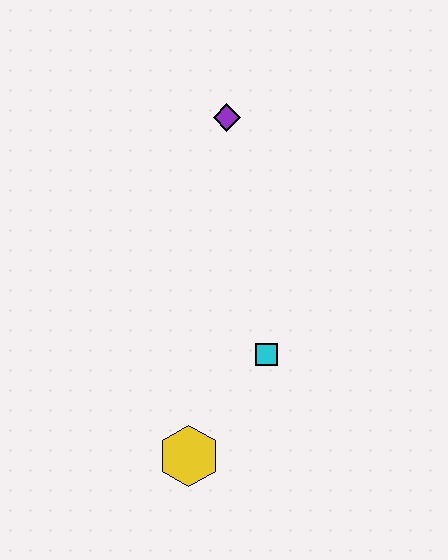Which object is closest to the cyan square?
The yellow hexagon is closest to the cyan square.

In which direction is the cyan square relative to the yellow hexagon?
The cyan square is above the yellow hexagon.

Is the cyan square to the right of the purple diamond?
Yes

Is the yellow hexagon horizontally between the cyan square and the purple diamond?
No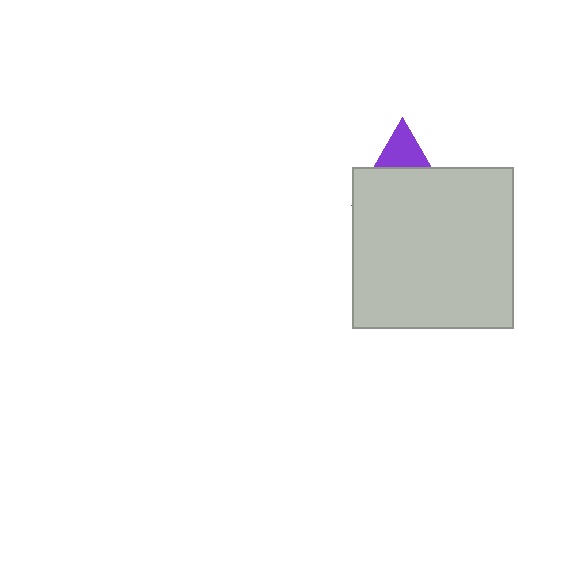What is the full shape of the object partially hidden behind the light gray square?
The partially hidden object is a purple triangle.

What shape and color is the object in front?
The object in front is a light gray square.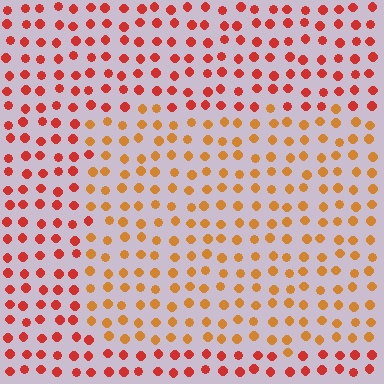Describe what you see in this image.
The image is filled with small red elements in a uniform arrangement. A rectangle-shaped region is visible where the elements are tinted to a slightly different hue, forming a subtle color boundary.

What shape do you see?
I see a rectangle.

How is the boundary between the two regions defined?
The boundary is defined purely by a slight shift in hue (about 31 degrees). Spacing, size, and orientation are identical on both sides.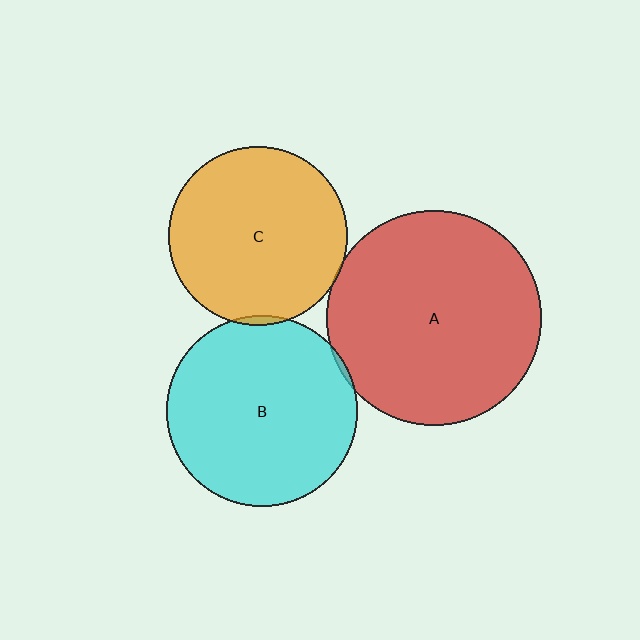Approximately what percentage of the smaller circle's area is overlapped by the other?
Approximately 5%.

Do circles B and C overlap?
Yes.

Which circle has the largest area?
Circle A (red).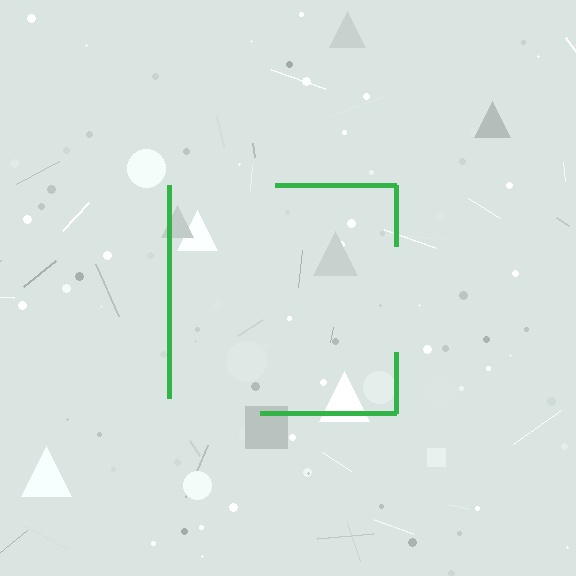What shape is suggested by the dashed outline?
The dashed outline suggests a square.